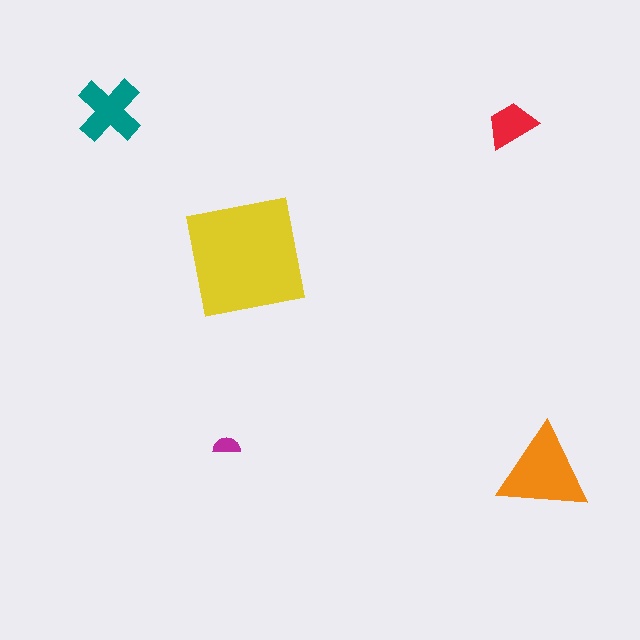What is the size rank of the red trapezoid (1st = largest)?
4th.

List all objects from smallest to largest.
The magenta semicircle, the red trapezoid, the teal cross, the orange triangle, the yellow square.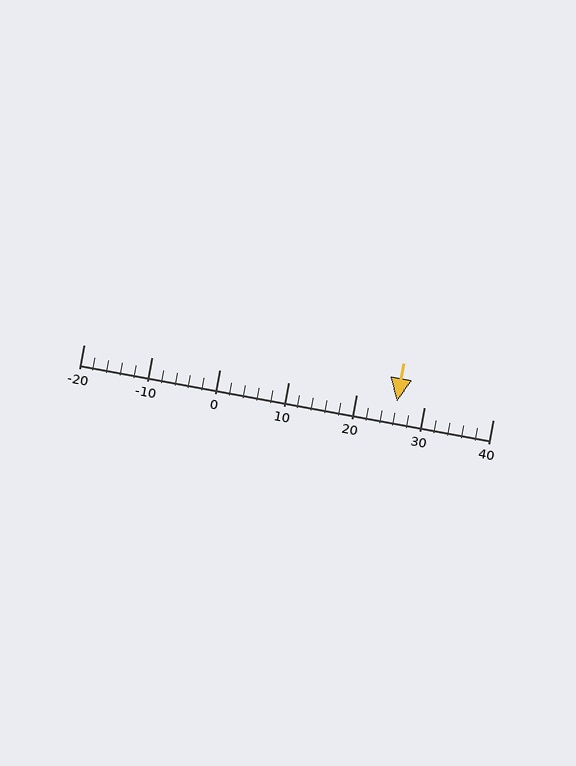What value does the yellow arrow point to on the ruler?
The yellow arrow points to approximately 26.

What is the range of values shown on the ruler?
The ruler shows values from -20 to 40.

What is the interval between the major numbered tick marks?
The major tick marks are spaced 10 units apart.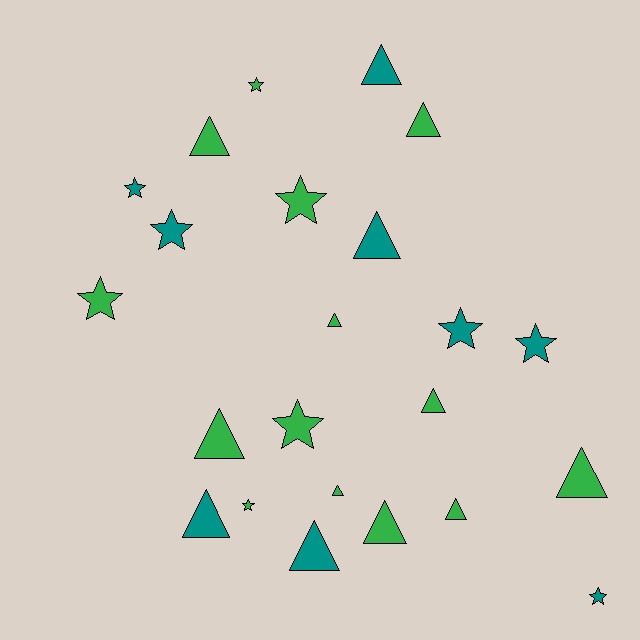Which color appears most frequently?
Green, with 14 objects.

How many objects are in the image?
There are 23 objects.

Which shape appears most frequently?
Triangle, with 13 objects.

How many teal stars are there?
There are 5 teal stars.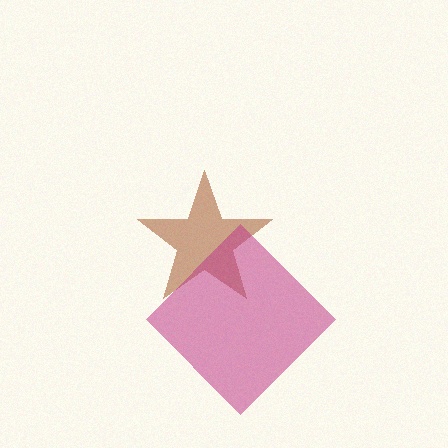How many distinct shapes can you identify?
There are 2 distinct shapes: a brown star, a magenta diamond.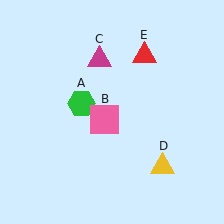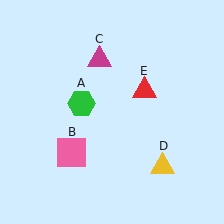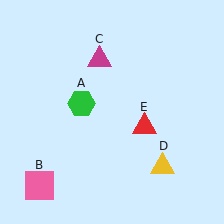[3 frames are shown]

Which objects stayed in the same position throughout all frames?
Green hexagon (object A) and magenta triangle (object C) and yellow triangle (object D) remained stationary.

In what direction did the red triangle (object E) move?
The red triangle (object E) moved down.